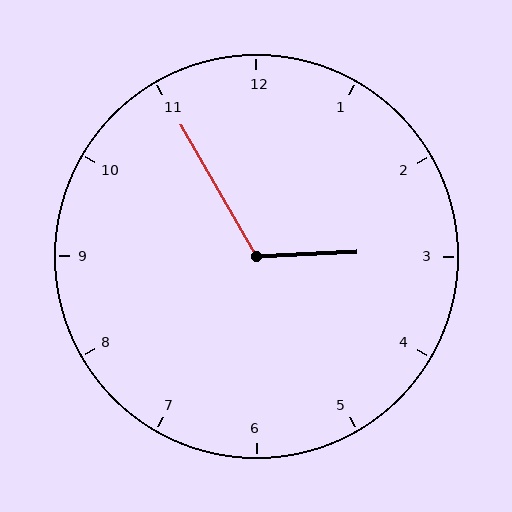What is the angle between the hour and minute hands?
Approximately 118 degrees.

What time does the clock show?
2:55.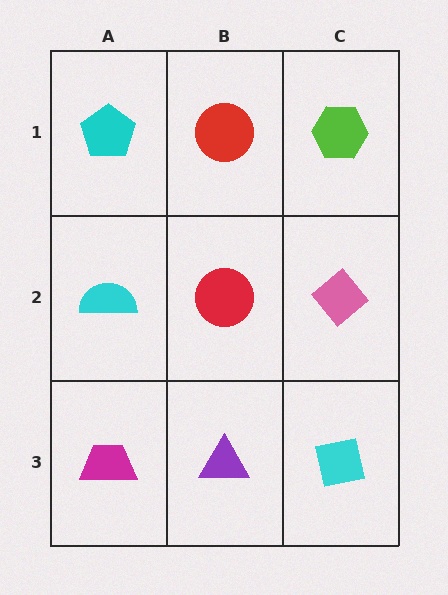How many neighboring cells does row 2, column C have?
3.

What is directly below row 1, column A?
A cyan semicircle.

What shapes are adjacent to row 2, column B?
A red circle (row 1, column B), a purple triangle (row 3, column B), a cyan semicircle (row 2, column A), a pink diamond (row 2, column C).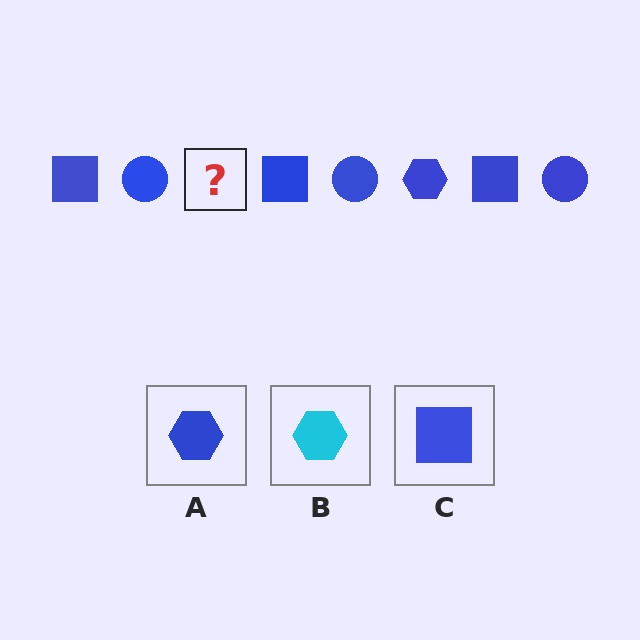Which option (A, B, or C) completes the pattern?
A.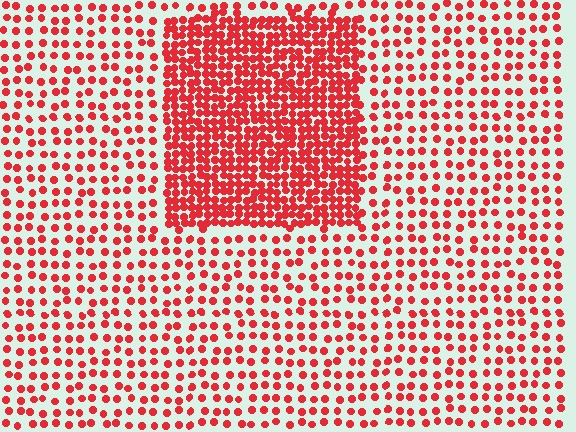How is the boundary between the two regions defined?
The boundary is defined by a change in element density (approximately 2.5x ratio). All elements are the same color, size, and shape.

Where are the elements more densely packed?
The elements are more densely packed inside the rectangle boundary.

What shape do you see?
I see a rectangle.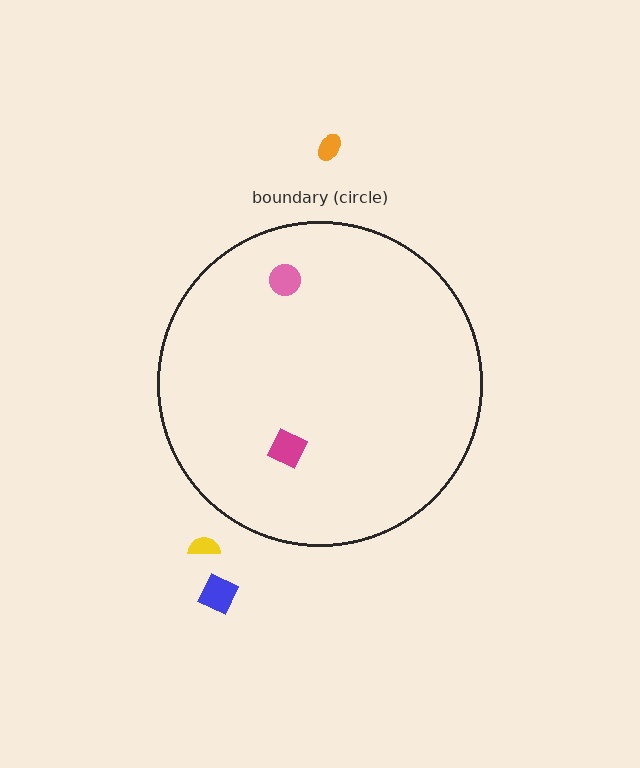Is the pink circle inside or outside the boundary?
Inside.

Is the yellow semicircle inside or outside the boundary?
Outside.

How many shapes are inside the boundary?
2 inside, 3 outside.